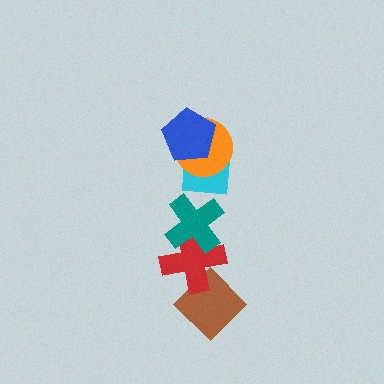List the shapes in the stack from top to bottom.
From top to bottom: the blue pentagon, the orange circle, the cyan square, the teal cross, the red cross, the brown diamond.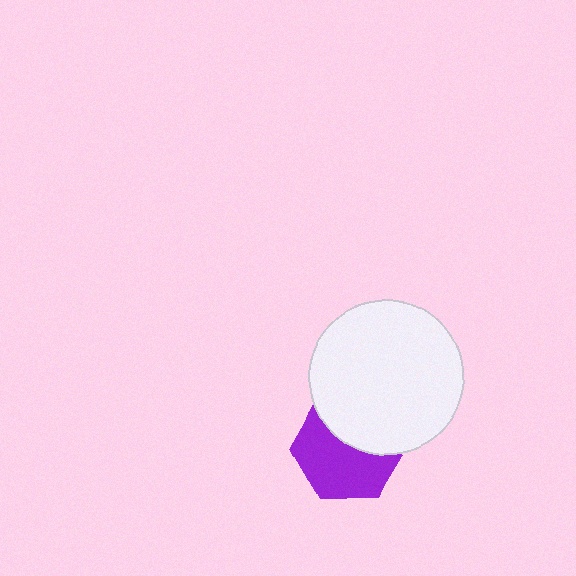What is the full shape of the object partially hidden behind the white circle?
The partially hidden object is a purple hexagon.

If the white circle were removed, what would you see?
You would see the complete purple hexagon.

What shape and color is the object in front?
The object in front is a white circle.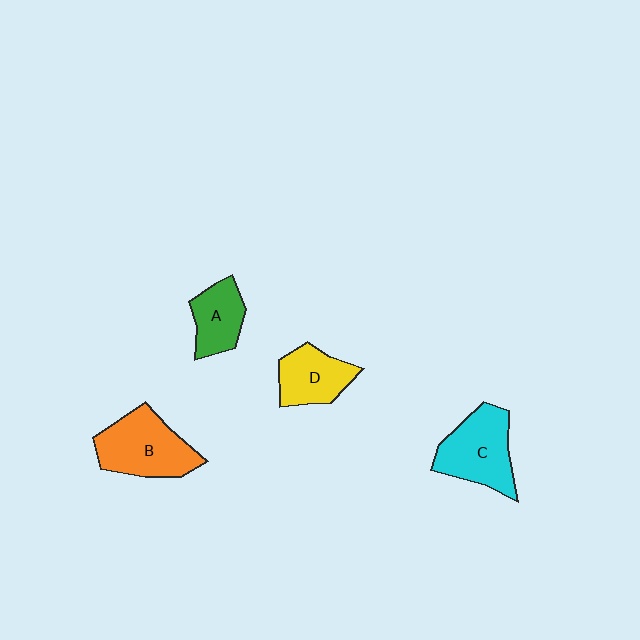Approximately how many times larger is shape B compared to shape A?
Approximately 1.6 times.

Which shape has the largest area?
Shape B (orange).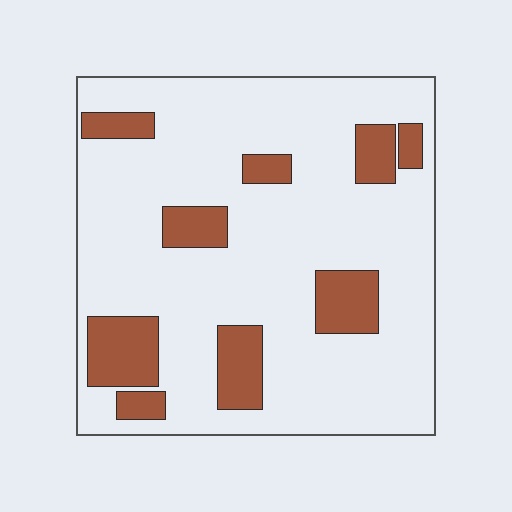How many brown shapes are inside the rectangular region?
9.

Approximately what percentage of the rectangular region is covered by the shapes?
Approximately 20%.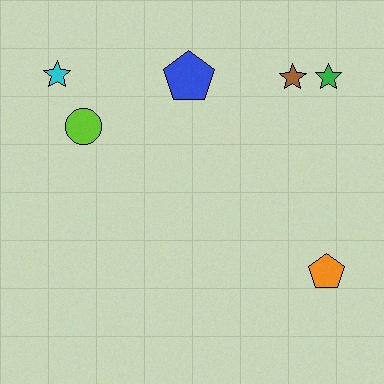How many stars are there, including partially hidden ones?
There are 3 stars.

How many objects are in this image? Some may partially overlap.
There are 6 objects.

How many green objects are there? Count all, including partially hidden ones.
There is 1 green object.